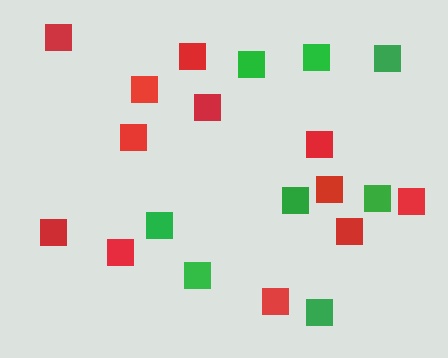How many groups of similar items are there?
There are 2 groups: one group of green squares (8) and one group of red squares (12).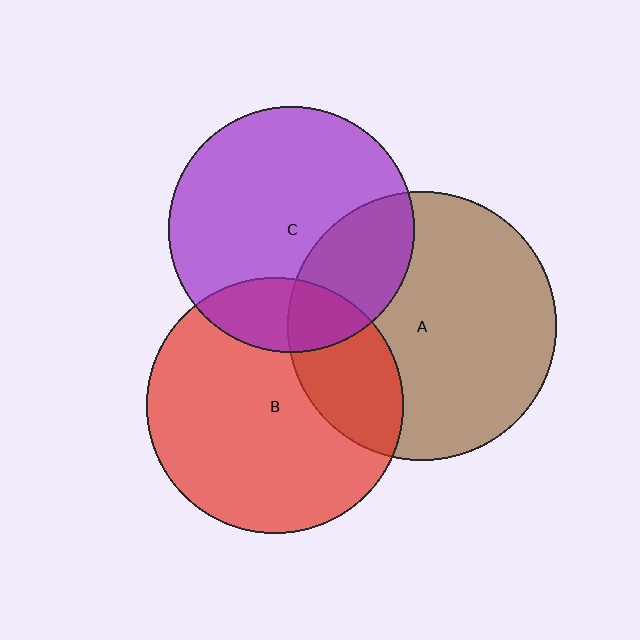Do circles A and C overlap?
Yes.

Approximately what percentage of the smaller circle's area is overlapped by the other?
Approximately 30%.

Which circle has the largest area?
Circle A (brown).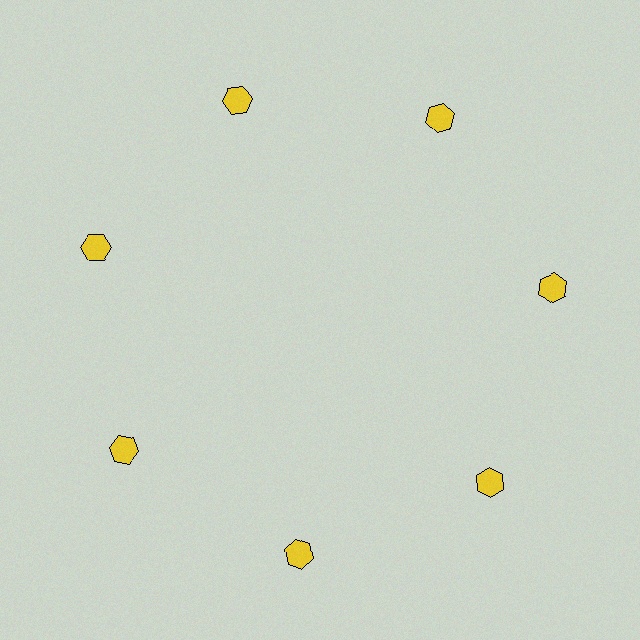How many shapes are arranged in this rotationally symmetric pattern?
There are 7 shapes, arranged in 7 groups of 1.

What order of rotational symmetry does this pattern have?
This pattern has 7-fold rotational symmetry.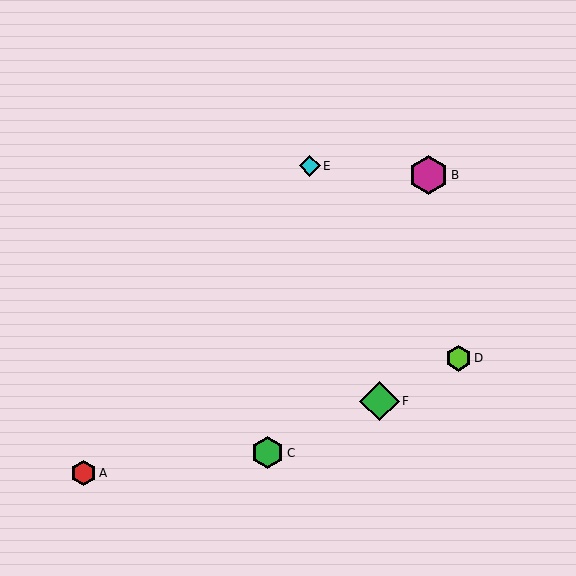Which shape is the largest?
The green diamond (labeled F) is the largest.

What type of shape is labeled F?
Shape F is a green diamond.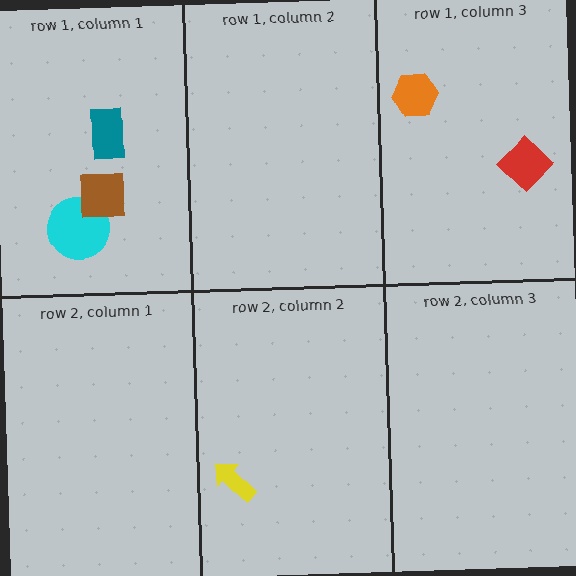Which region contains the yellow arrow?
The row 2, column 2 region.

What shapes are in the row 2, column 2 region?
The yellow arrow.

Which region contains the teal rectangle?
The row 1, column 1 region.